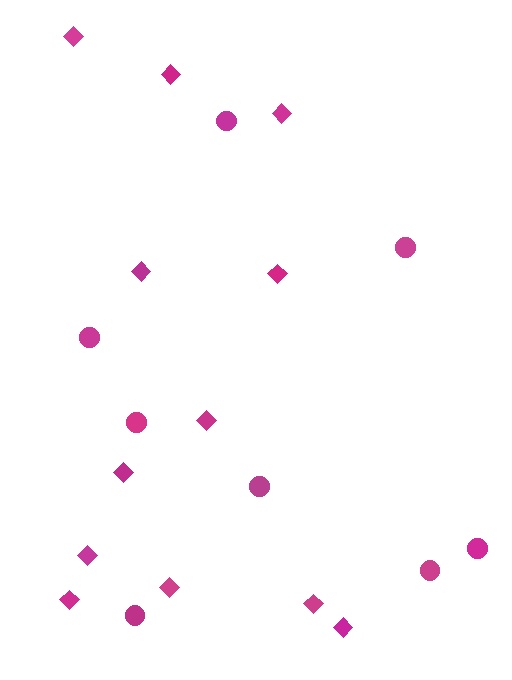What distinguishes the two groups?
There are 2 groups: one group of diamonds (12) and one group of circles (8).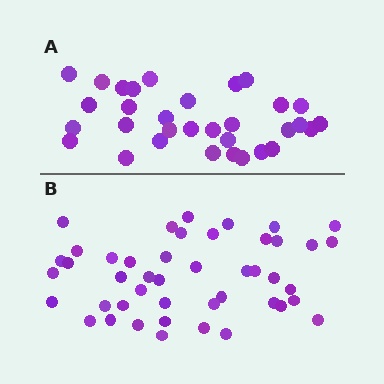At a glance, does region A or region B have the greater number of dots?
Region B (the bottom region) has more dots.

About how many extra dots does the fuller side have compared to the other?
Region B has approximately 15 more dots than region A.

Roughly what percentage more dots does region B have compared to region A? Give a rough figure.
About 40% more.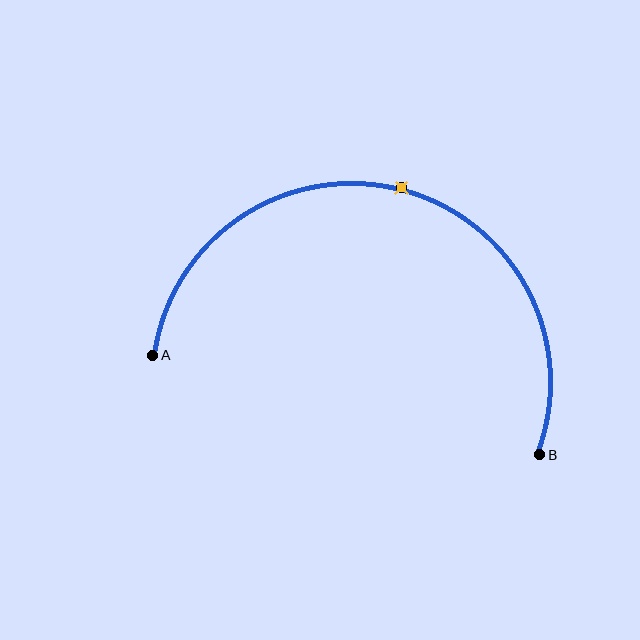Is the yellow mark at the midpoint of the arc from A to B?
Yes. The yellow mark lies on the arc at equal arc-length from both A and B — it is the arc midpoint.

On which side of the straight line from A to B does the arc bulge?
The arc bulges above the straight line connecting A and B.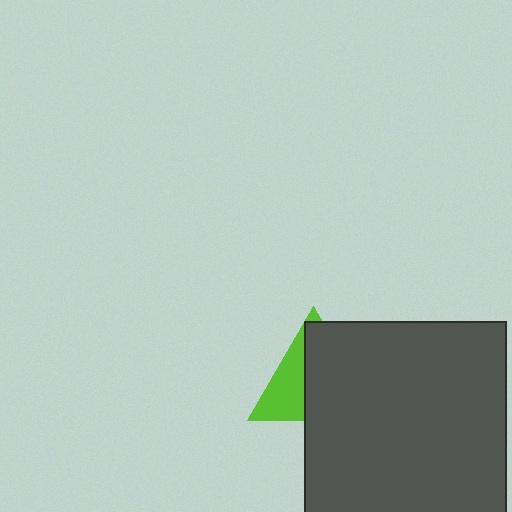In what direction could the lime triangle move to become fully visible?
The lime triangle could move left. That would shift it out from behind the dark gray square entirely.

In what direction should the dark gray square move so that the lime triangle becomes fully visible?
The dark gray square should move right. That is the shortest direction to clear the overlap and leave the lime triangle fully visible.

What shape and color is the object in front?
The object in front is a dark gray square.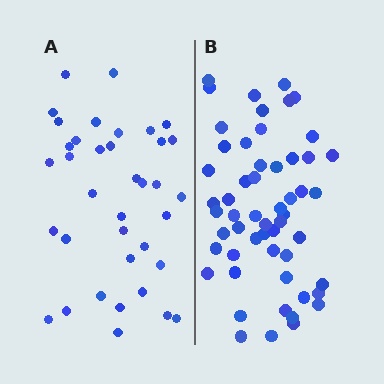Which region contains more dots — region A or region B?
Region B (the right region) has more dots.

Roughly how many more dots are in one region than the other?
Region B has approximately 20 more dots than region A.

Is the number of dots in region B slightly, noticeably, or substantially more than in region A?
Region B has substantially more. The ratio is roughly 1.5 to 1.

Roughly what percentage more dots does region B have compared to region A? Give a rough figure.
About 50% more.